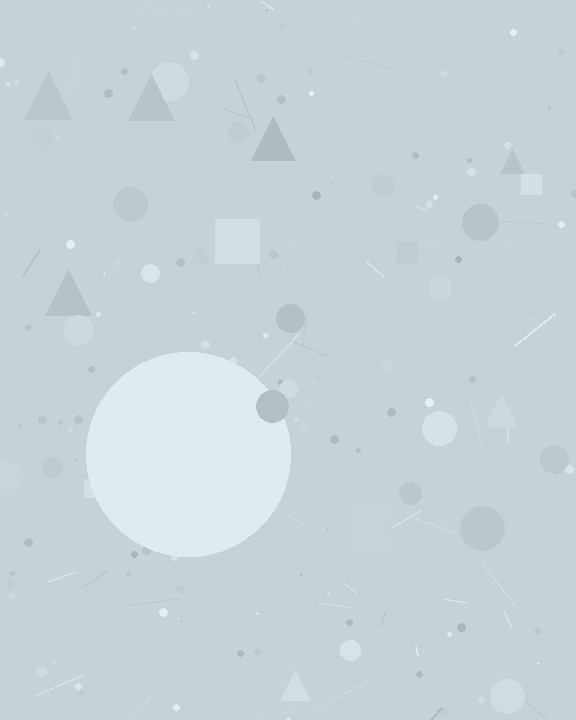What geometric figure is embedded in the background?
A circle is embedded in the background.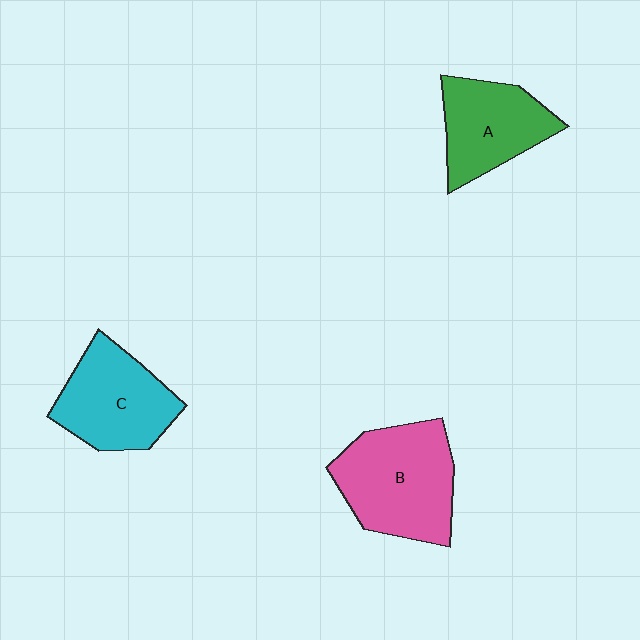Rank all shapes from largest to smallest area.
From largest to smallest: B (pink), C (cyan), A (green).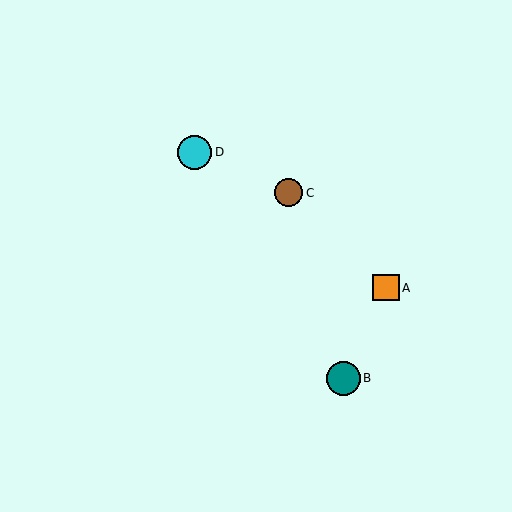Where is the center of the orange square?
The center of the orange square is at (386, 288).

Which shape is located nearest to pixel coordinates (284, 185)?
The brown circle (labeled C) at (289, 193) is nearest to that location.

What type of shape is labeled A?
Shape A is an orange square.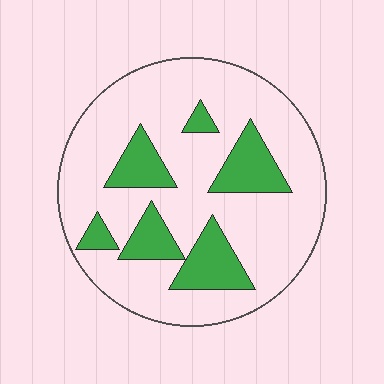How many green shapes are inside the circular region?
6.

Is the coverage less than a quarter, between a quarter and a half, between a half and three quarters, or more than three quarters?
Less than a quarter.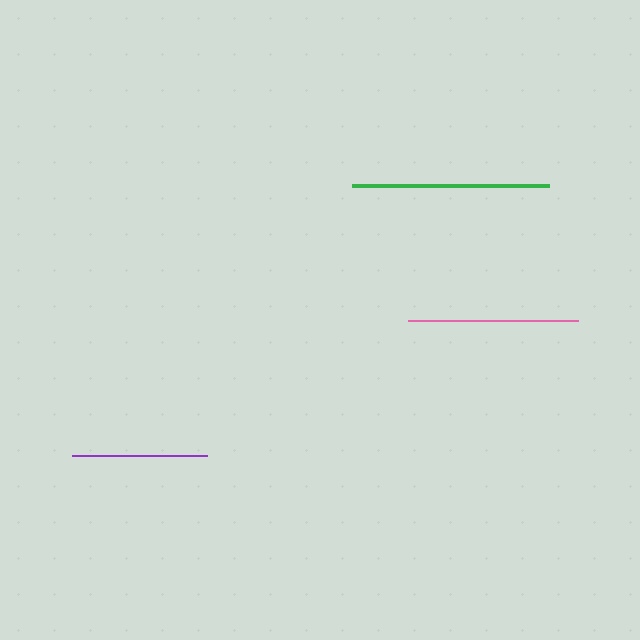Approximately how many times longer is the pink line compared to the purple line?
The pink line is approximately 1.3 times the length of the purple line.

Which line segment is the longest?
The green line is the longest at approximately 197 pixels.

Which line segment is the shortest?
The purple line is the shortest at approximately 136 pixels.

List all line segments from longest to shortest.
From longest to shortest: green, pink, purple.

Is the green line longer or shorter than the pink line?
The green line is longer than the pink line.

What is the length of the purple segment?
The purple segment is approximately 136 pixels long.